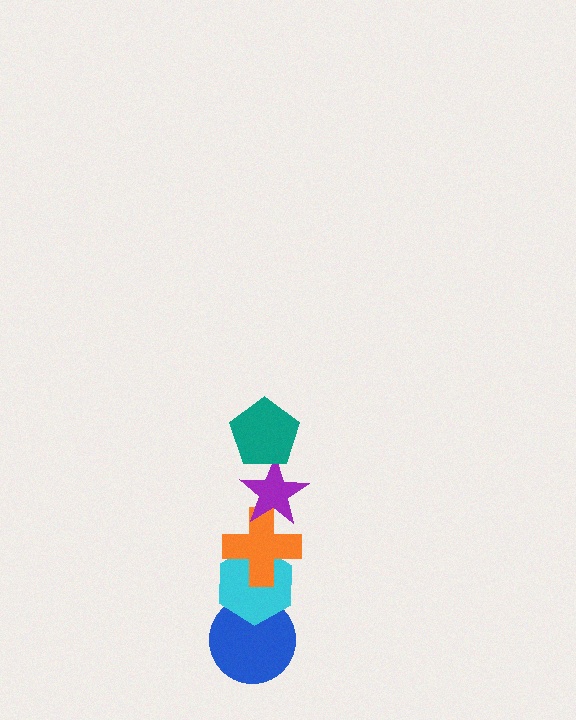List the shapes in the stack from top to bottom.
From top to bottom: the teal pentagon, the purple star, the orange cross, the cyan hexagon, the blue circle.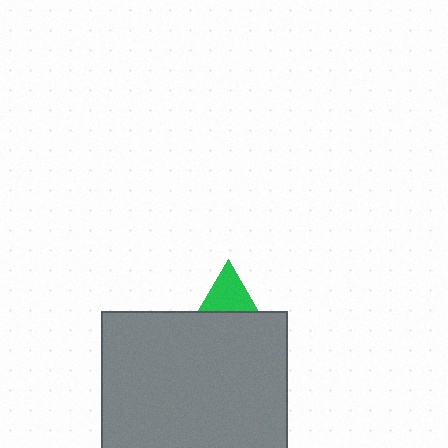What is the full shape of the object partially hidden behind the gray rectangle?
The partially hidden object is a green triangle.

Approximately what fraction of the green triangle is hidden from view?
Roughly 57% of the green triangle is hidden behind the gray rectangle.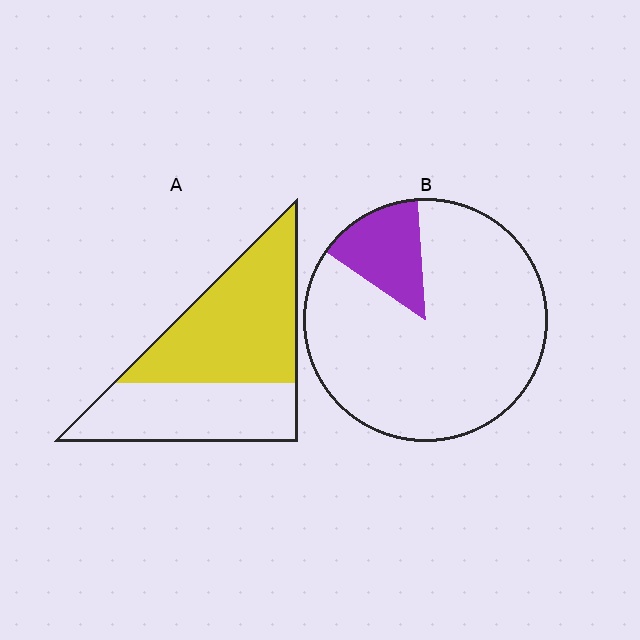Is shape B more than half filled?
No.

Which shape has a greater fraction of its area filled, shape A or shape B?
Shape A.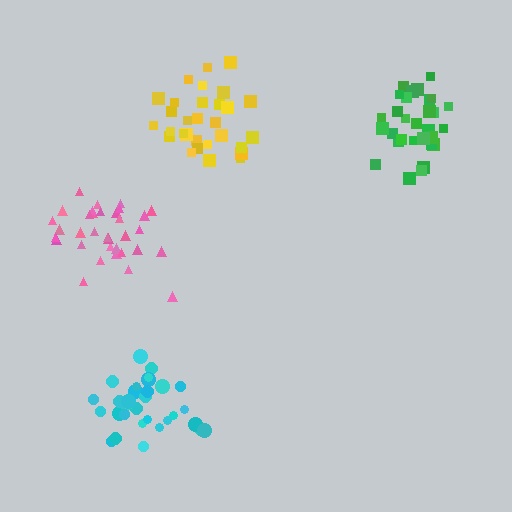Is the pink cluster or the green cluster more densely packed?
Green.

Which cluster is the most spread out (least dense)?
Pink.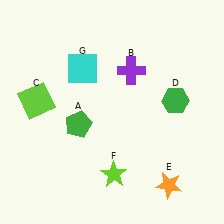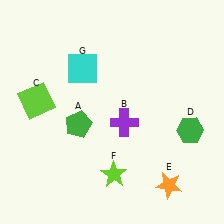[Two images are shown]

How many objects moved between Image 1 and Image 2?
2 objects moved between the two images.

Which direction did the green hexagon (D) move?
The green hexagon (D) moved down.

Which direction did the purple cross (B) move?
The purple cross (B) moved down.